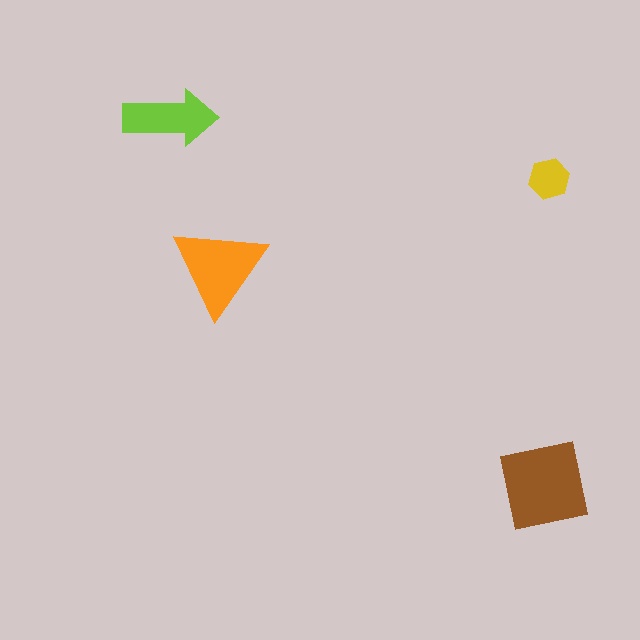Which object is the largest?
The brown square.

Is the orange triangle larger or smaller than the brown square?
Smaller.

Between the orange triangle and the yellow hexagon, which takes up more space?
The orange triangle.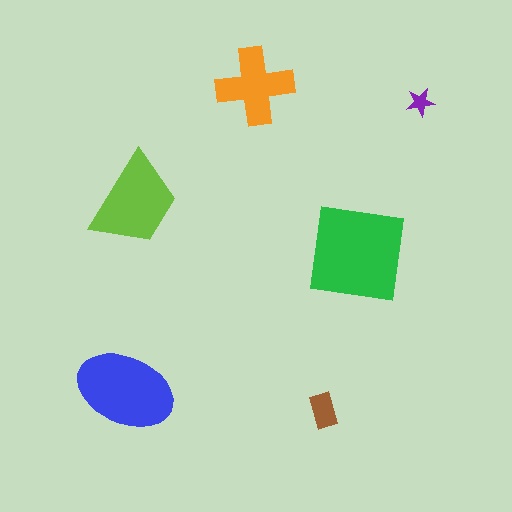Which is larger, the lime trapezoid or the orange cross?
The lime trapezoid.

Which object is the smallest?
The purple star.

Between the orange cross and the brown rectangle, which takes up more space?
The orange cross.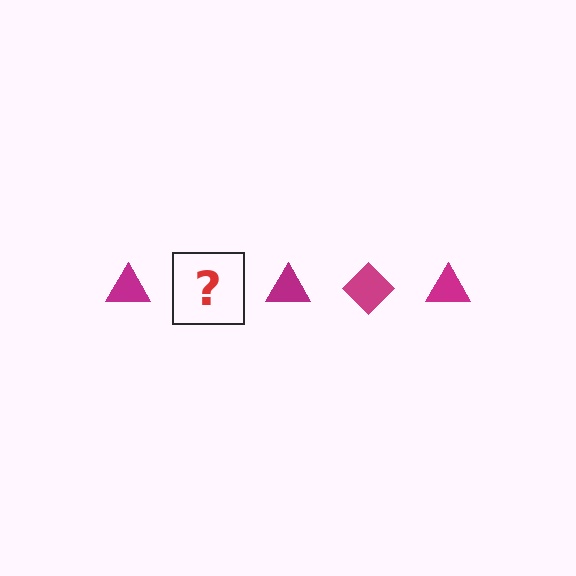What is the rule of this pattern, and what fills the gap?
The rule is that the pattern cycles through triangle, diamond shapes in magenta. The gap should be filled with a magenta diamond.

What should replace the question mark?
The question mark should be replaced with a magenta diamond.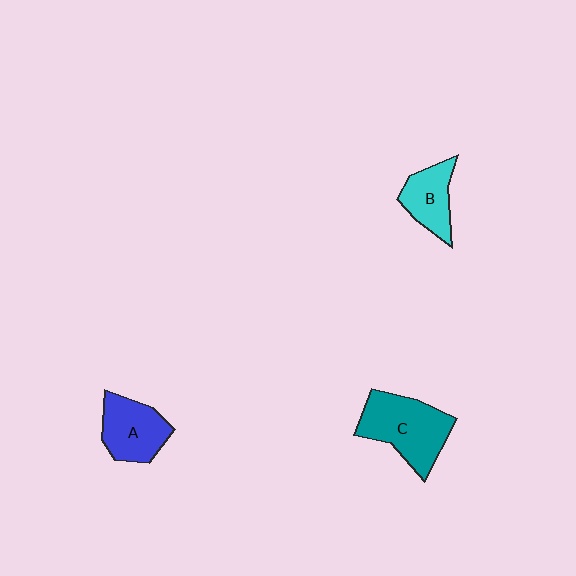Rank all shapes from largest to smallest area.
From largest to smallest: C (teal), A (blue), B (cyan).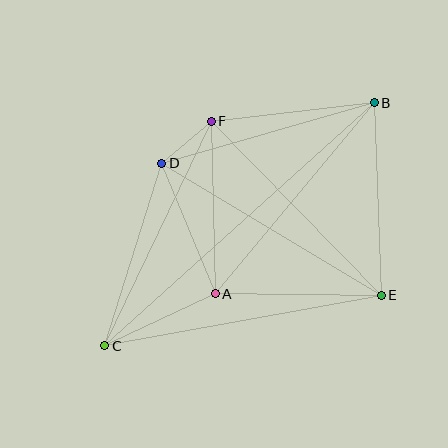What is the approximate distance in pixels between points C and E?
The distance between C and E is approximately 281 pixels.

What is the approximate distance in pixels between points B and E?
The distance between B and E is approximately 193 pixels.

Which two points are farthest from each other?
Points B and C are farthest from each other.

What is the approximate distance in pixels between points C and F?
The distance between C and F is approximately 249 pixels.